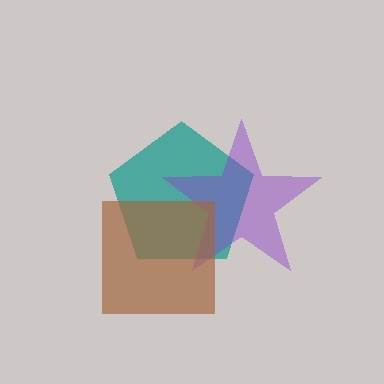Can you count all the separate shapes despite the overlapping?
Yes, there are 3 separate shapes.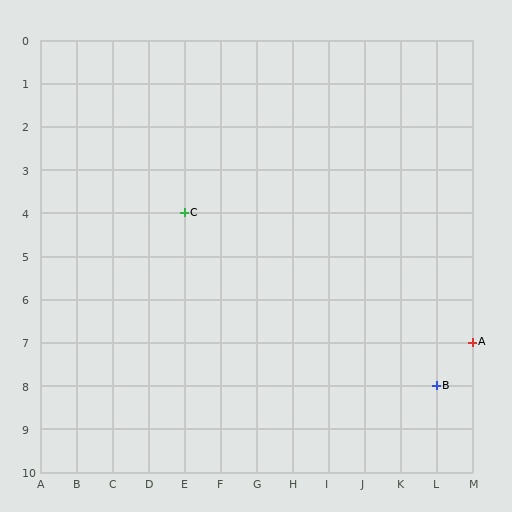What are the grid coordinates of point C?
Point C is at grid coordinates (E, 4).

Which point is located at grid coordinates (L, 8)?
Point B is at (L, 8).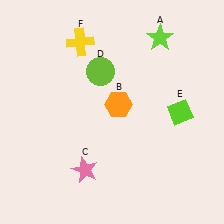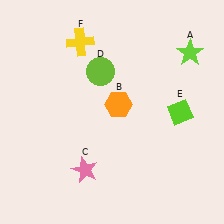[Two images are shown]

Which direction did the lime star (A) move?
The lime star (A) moved right.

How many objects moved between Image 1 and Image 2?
1 object moved between the two images.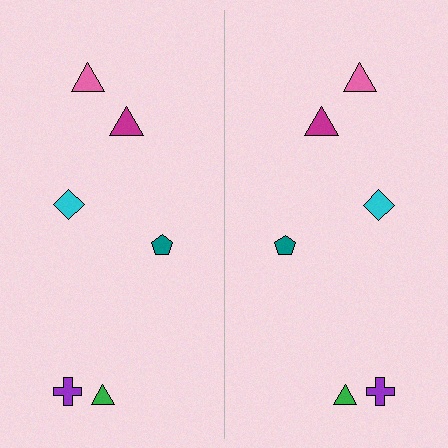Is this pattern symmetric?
Yes, this pattern has bilateral (reflection) symmetry.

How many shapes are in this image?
There are 12 shapes in this image.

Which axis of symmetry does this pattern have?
The pattern has a vertical axis of symmetry running through the center of the image.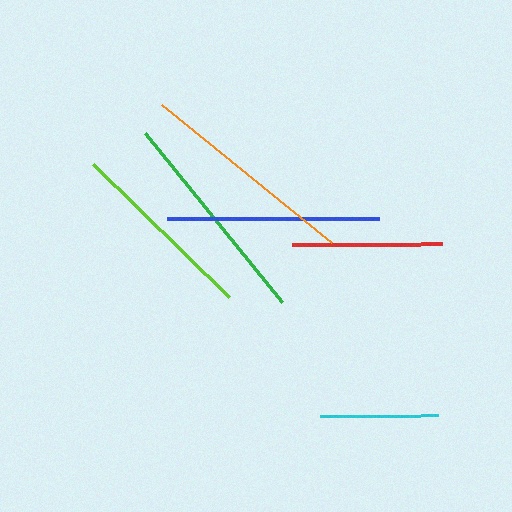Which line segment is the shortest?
The cyan line is the shortest at approximately 118 pixels.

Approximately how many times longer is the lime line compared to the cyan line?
The lime line is approximately 1.6 times the length of the cyan line.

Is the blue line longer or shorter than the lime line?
The blue line is longer than the lime line.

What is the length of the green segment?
The green segment is approximately 217 pixels long.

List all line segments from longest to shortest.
From longest to shortest: orange, green, blue, lime, red, cyan.